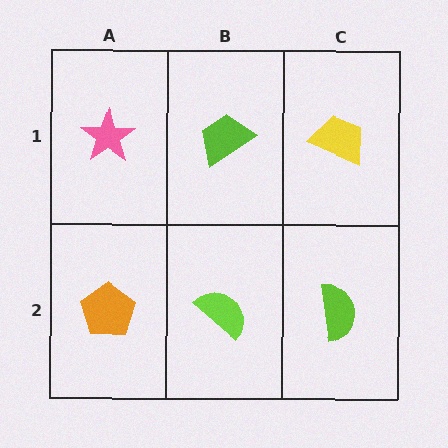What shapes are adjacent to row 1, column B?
A lime semicircle (row 2, column B), a pink star (row 1, column A), a yellow trapezoid (row 1, column C).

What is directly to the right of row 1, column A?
A lime trapezoid.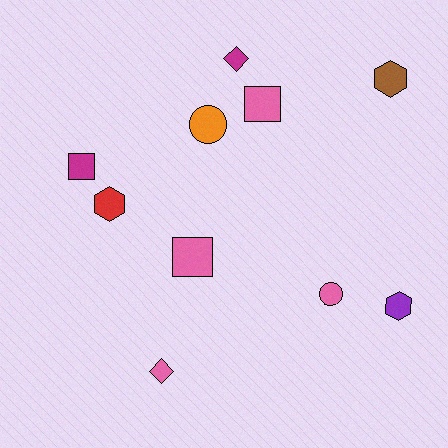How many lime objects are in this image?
There are no lime objects.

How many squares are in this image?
There are 3 squares.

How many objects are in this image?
There are 10 objects.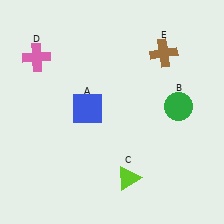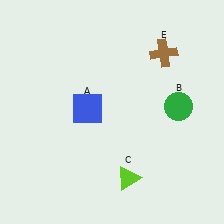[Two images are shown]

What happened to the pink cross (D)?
The pink cross (D) was removed in Image 2. It was in the top-left area of Image 1.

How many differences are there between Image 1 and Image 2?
There is 1 difference between the two images.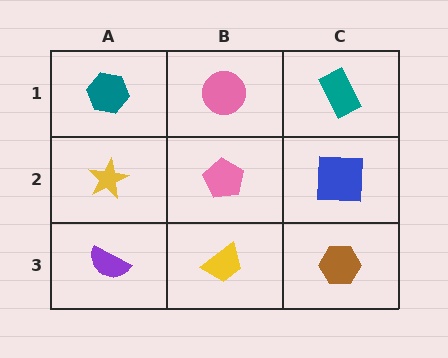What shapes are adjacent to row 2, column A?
A teal hexagon (row 1, column A), a purple semicircle (row 3, column A), a pink pentagon (row 2, column B).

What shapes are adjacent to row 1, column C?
A blue square (row 2, column C), a pink circle (row 1, column B).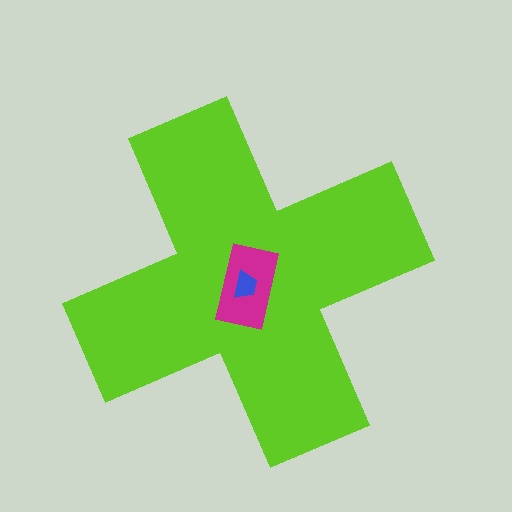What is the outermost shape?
The lime cross.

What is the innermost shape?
The blue trapezoid.